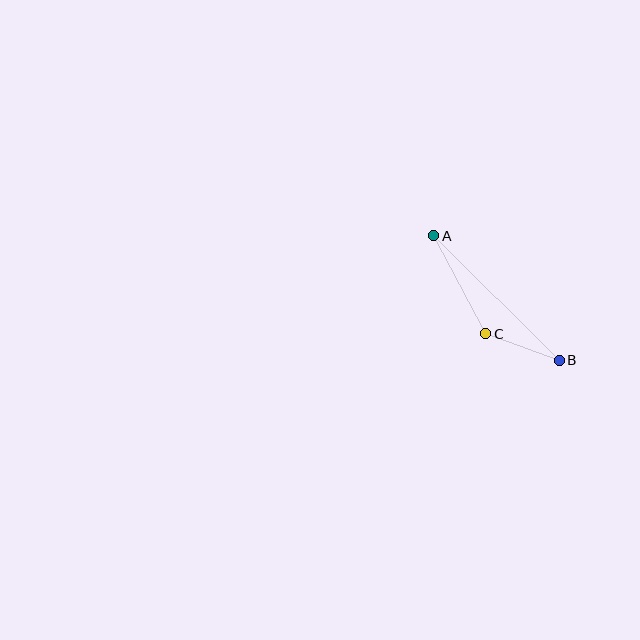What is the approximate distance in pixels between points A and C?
The distance between A and C is approximately 111 pixels.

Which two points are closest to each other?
Points B and C are closest to each other.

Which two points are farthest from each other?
Points A and B are farthest from each other.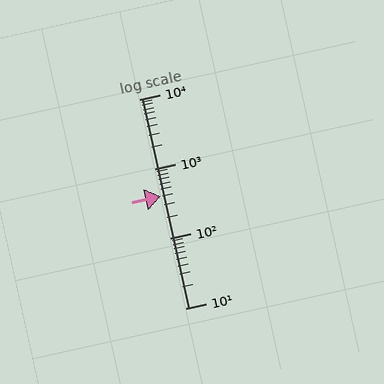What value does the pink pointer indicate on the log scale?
The pointer indicates approximately 400.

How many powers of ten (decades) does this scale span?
The scale spans 3 decades, from 10 to 10000.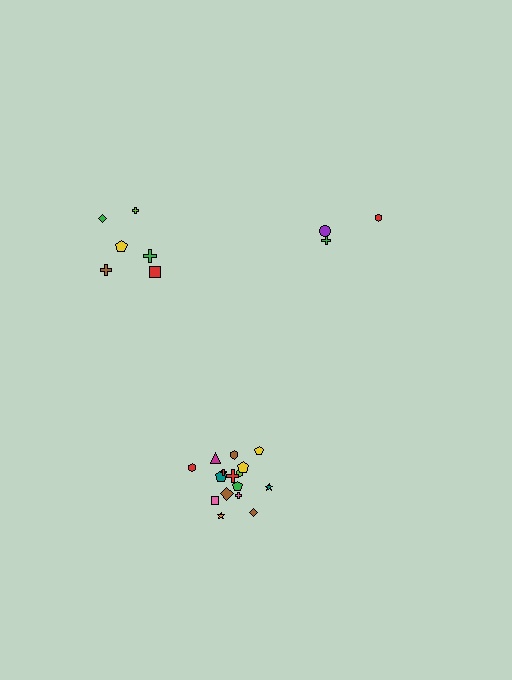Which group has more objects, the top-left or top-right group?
The top-left group.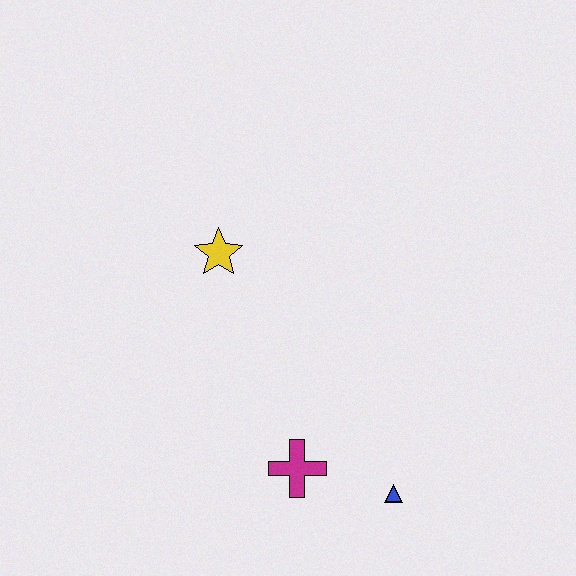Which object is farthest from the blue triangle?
The yellow star is farthest from the blue triangle.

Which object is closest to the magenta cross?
The blue triangle is closest to the magenta cross.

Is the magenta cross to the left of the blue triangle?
Yes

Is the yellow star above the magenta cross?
Yes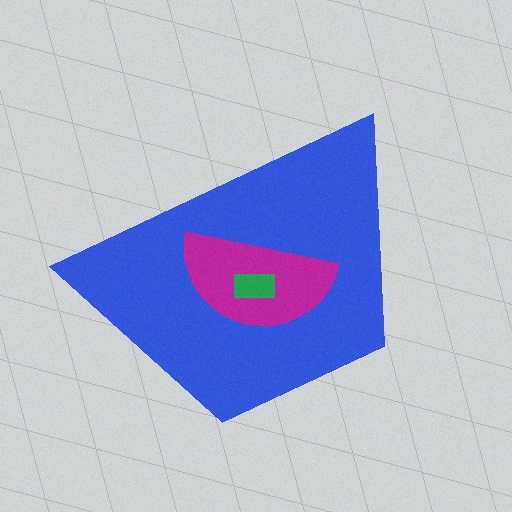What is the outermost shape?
The blue trapezoid.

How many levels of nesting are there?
3.